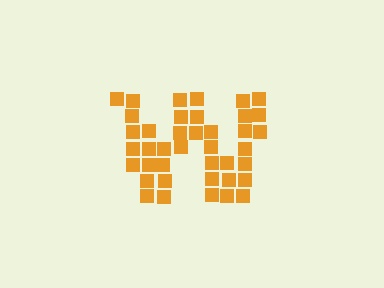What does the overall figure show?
The overall figure shows the letter W.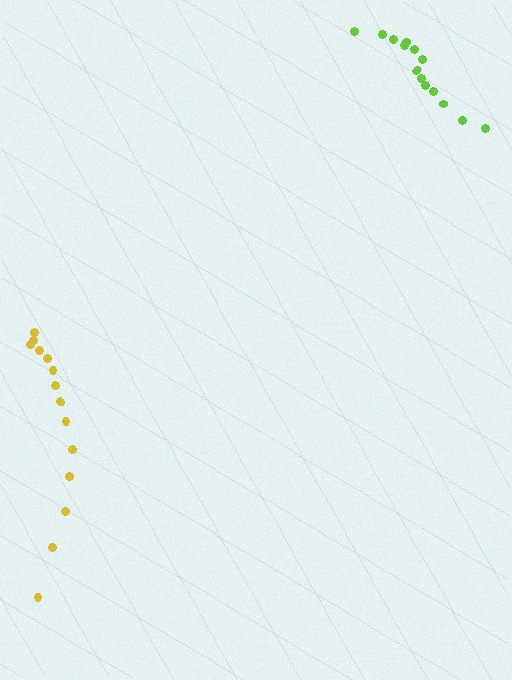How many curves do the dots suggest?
There are 2 distinct paths.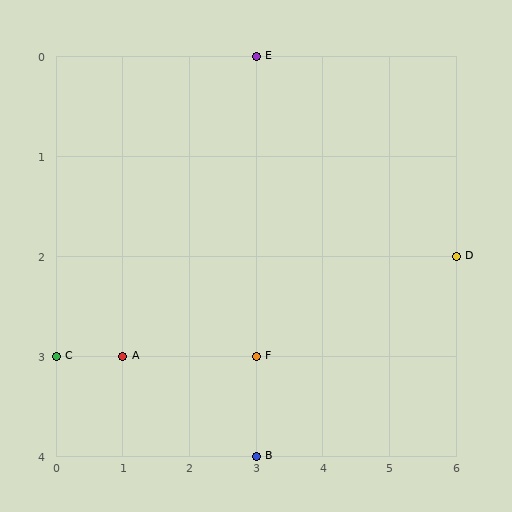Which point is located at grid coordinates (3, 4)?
Point B is at (3, 4).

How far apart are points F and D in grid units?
Points F and D are 3 columns and 1 row apart (about 3.2 grid units diagonally).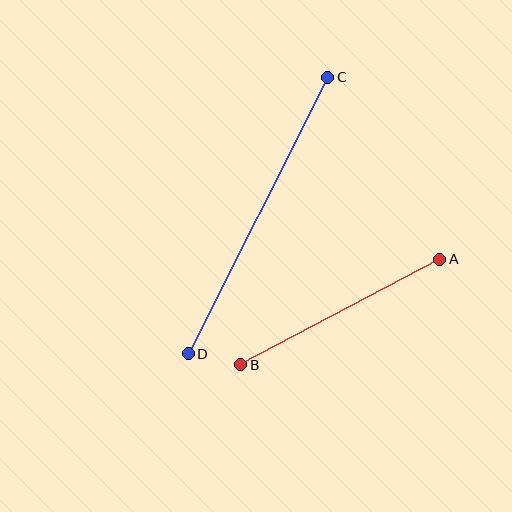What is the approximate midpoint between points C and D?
The midpoint is at approximately (258, 215) pixels.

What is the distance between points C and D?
The distance is approximately 310 pixels.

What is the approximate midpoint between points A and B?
The midpoint is at approximately (340, 312) pixels.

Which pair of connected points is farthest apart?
Points C and D are farthest apart.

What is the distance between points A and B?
The distance is approximately 225 pixels.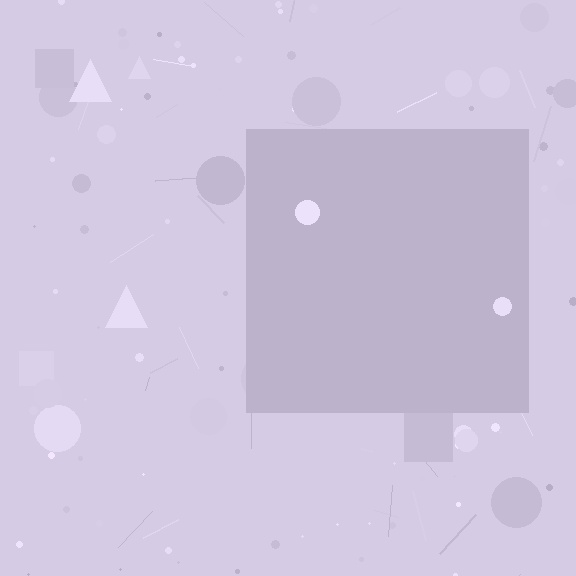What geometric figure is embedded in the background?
A square is embedded in the background.